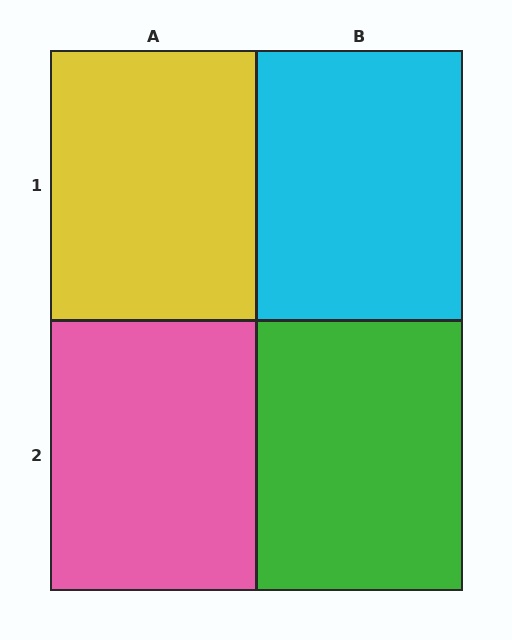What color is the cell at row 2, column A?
Pink.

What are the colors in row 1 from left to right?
Yellow, cyan.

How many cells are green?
1 cell is green.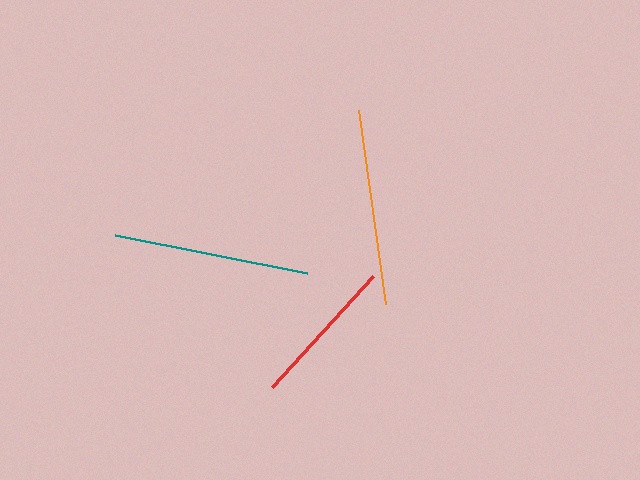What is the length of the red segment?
The red segment is approximately 149 pixels long.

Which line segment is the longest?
The teal line is the longest at approximately 196 pixels.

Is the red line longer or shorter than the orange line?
The orange line is longer than the red line.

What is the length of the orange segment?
The orange segment is approximately 196 pixels long.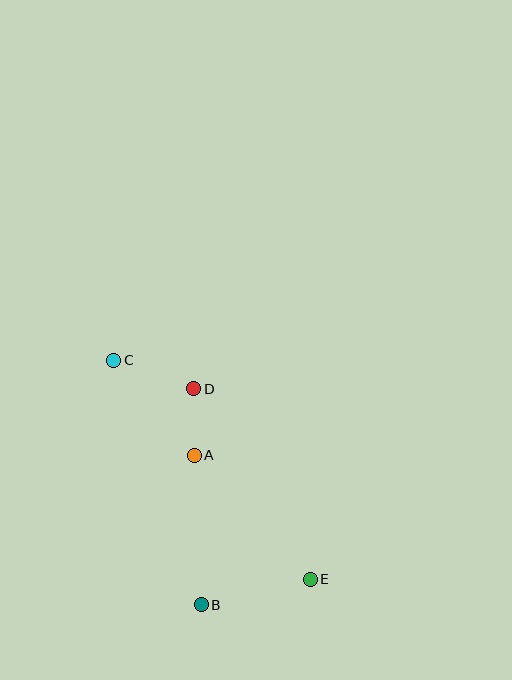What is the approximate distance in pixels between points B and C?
The distance between B and C is approximately 260 pixels.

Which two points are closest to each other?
Points A and D are closest to each other.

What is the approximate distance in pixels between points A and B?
The distance between A and B is approximately 149 pixels.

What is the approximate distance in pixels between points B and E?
The distance between B and E is approximately 112 pixels.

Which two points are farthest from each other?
Points C and E are farthest from each other.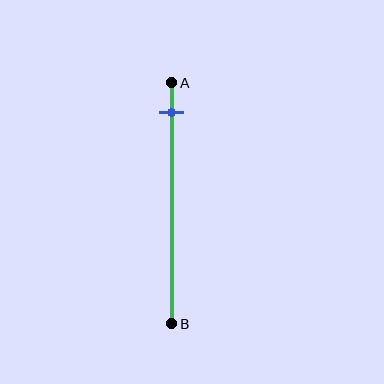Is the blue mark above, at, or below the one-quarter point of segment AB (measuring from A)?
The blue mark is above the one-quarter point of segment AB.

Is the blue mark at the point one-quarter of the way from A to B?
No, the mark is at about 10% from A, not at the 25% one-quarter point.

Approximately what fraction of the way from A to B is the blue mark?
The blue mark is approximately 10% of the way from A to B.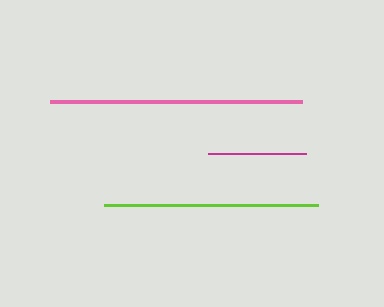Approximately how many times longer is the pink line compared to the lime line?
The pink line is approximately 1.2 times the length of the lime line.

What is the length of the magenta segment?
The magenta segment is approximately 98 pixels long.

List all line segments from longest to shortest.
From longest to shortest: pink, lime, magenta.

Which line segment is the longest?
The pink line is the longest at approximately 252 pixels.